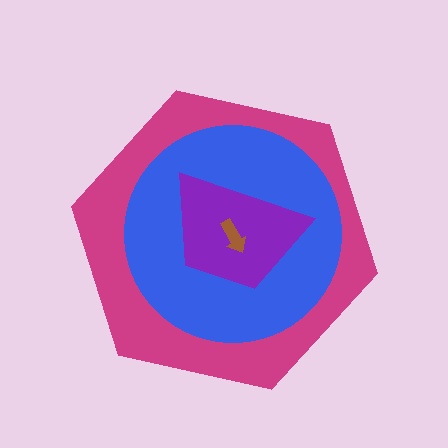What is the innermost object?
The brown arrow.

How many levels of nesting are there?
4.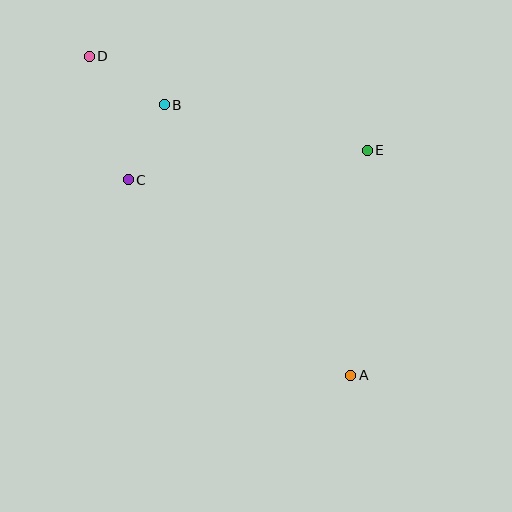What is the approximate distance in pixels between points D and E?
The distance between D and E is approximately 293 pixels.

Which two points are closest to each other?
Points B and C are closest to each other.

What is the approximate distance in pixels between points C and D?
The distance between C and D is approximately 129 pixels.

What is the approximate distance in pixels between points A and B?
The distance between A and B is approximately 328 pixels.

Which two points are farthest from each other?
Points A and D are farthest from each other.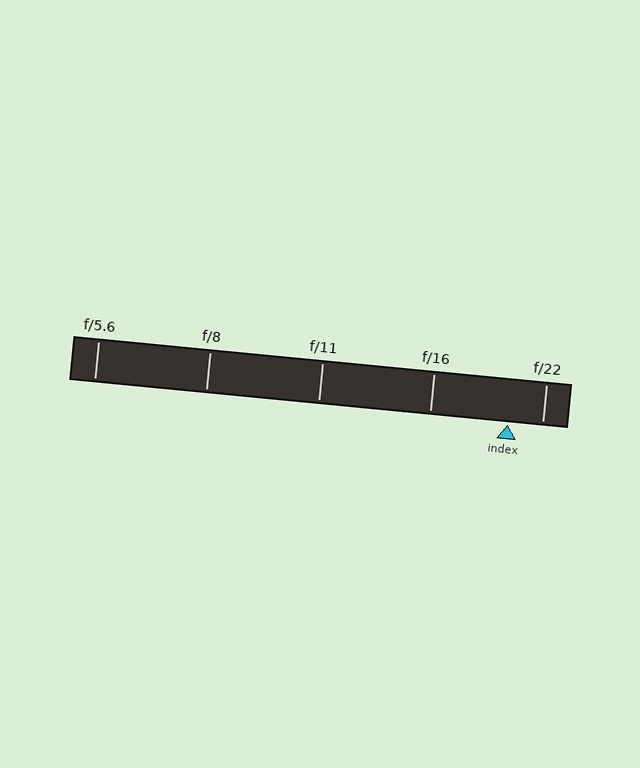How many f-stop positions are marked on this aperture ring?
There are 5 f-stop positions marked.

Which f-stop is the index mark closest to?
The index mark is closest to f/22.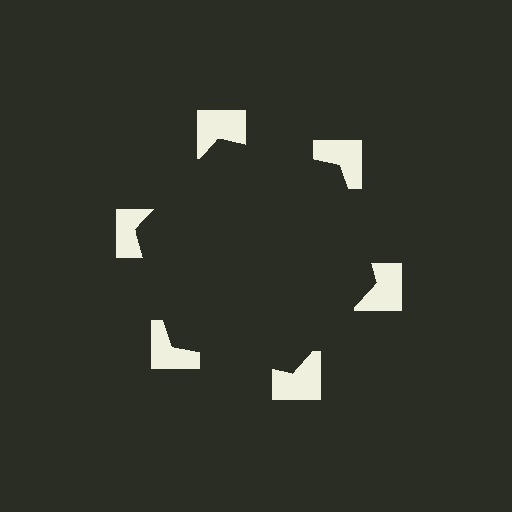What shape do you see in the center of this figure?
An illusory hexagon — its edges are inferred from the aligned wedge cuts in the notched squares, not physically drawn.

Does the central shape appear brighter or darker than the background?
It typically appears slightly darker than the background, even though no actual brightness change is drawn.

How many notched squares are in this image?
There are 6 — one at each vertex of the illusory hexagon.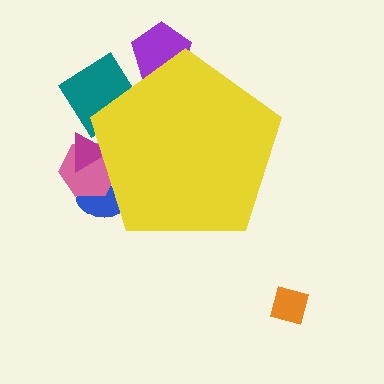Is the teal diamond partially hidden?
Yes, the teal diamond is partially hidden behind the yellow pentagon.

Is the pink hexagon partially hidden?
Yes, the pink hexagon is partially hidden behind the yellow pentagon.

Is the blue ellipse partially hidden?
Yes, the blue ellipse is partially hidden behind the yellow pentagon.